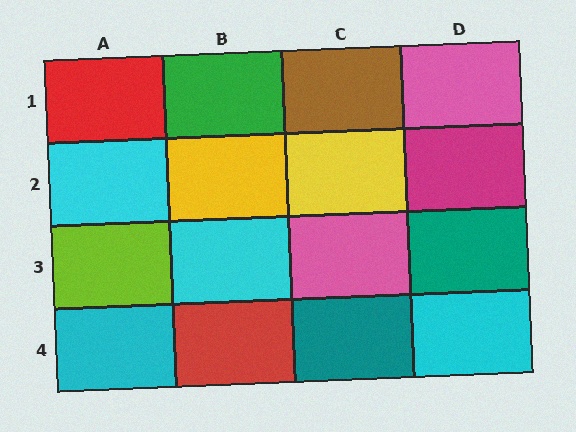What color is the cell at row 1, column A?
Red.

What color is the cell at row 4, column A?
Cyan.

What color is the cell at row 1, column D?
Pink.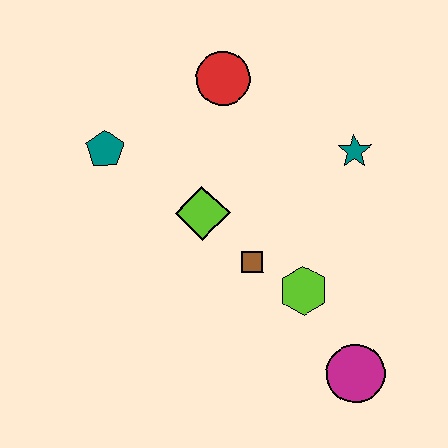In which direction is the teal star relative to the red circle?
The teal star is to the right of the red circle.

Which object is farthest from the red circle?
The magenta circle is farthest from the red circle.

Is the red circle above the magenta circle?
Yes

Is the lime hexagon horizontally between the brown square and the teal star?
Yes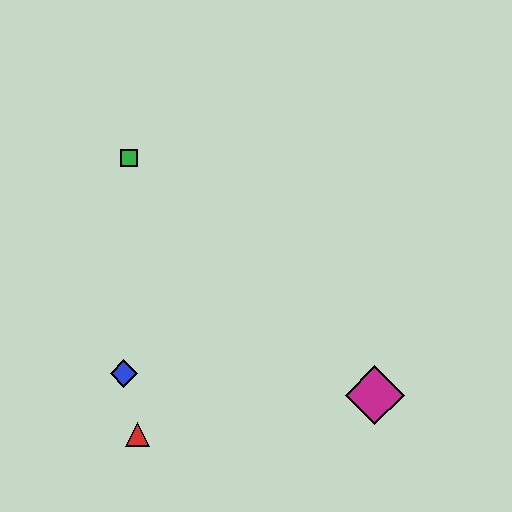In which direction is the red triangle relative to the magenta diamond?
The red triangle is to the left of the magenta diamond.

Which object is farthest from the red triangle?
The green square is farthest from the red triangle.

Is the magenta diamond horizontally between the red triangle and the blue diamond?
No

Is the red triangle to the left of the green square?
No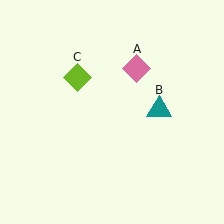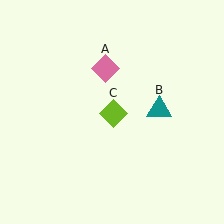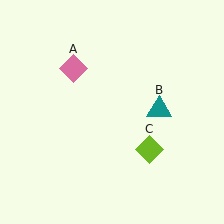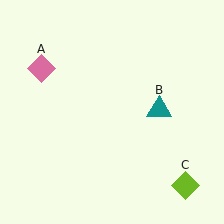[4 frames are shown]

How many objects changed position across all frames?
2 objects changed position: pink diamond (object A), lime diamond (object C).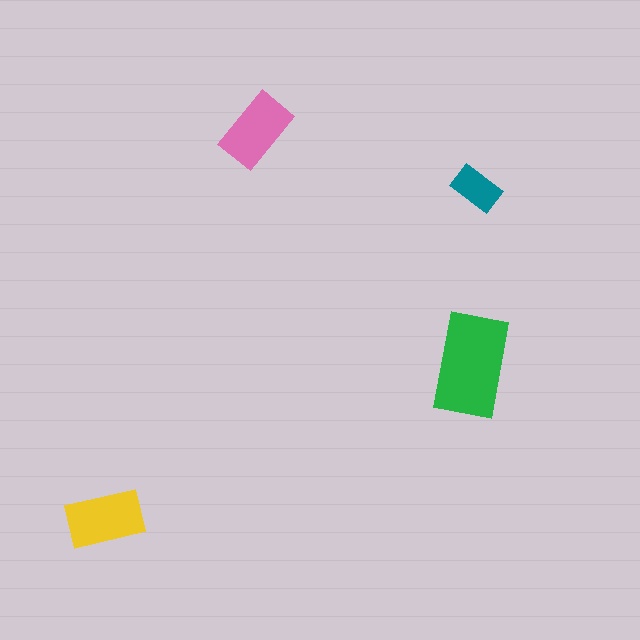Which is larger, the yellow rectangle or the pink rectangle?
The yellow one.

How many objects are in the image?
There are 4 objects in the image.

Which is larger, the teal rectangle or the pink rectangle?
The pink one.